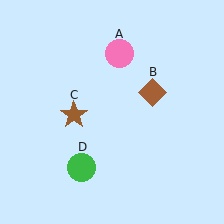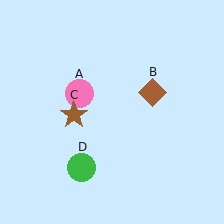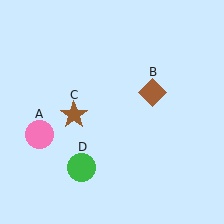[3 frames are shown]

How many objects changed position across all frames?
1 object changed position: pink circle (object A).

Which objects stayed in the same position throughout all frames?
Brown diamond (object B) and brown star (object C) and green circle (object D) remained stationary.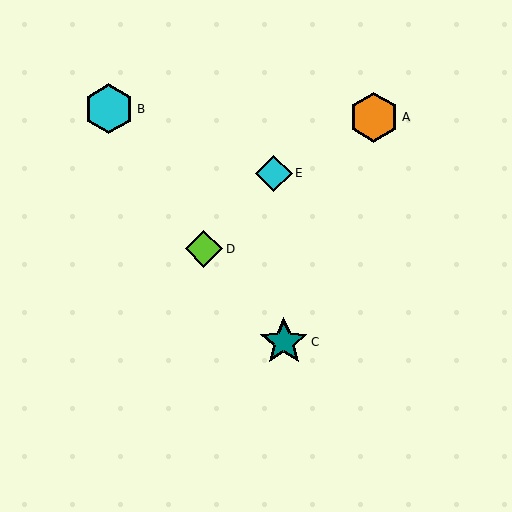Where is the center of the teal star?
The center of the teal star is at (284, 342).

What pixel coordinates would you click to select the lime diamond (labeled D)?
Click at (204, 249) to select the lime diamond D.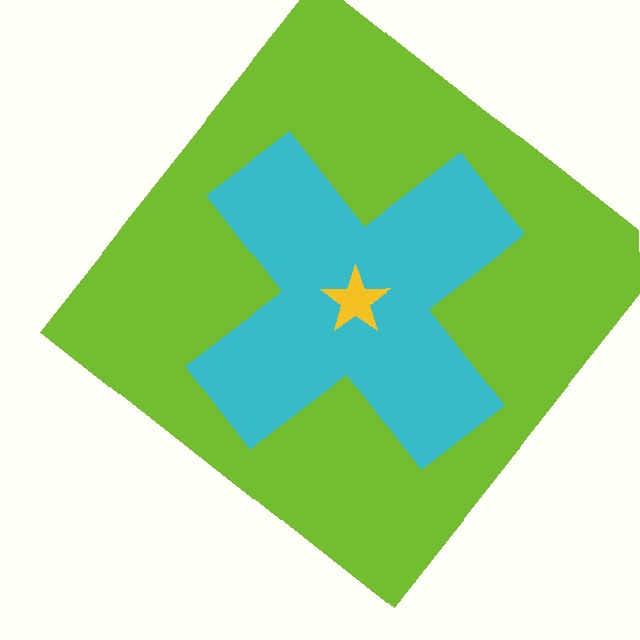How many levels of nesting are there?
3.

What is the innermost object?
The yellow star.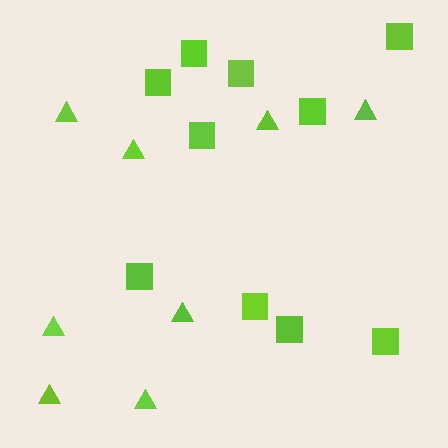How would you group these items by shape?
There are 2 groups: one group of triangles (8) and one group of squares (10).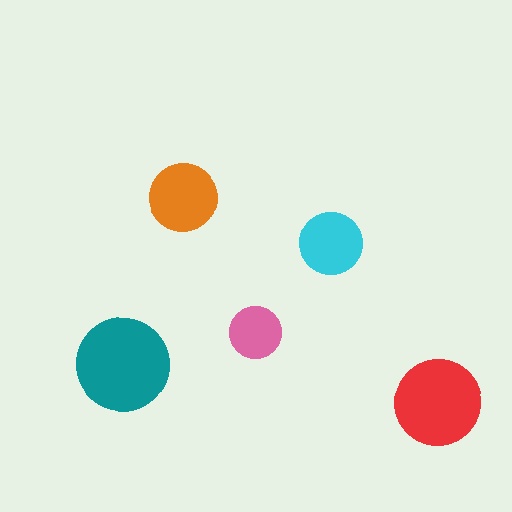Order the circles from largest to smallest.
the teal one, the red one, the orange one, the cyan one, the pink one.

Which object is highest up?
The orange circle is topmost.